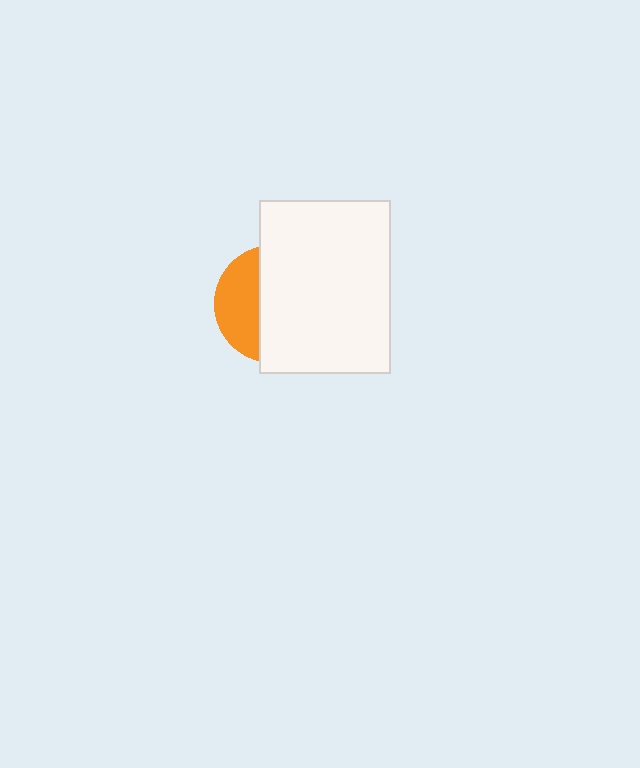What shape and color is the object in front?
The object in front is a white rectangle.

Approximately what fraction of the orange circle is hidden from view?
Roughly 64% of the orange circle is hidden behind the white rectangle.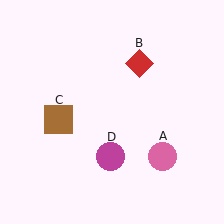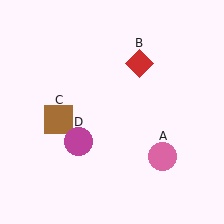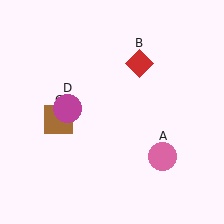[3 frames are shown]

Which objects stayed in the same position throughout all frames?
Pink circle (object A) and red diamond (object B) and brown square (object C) remained stationary.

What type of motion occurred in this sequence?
The magenta circle (object D) rotated clockwise around the center of the scene.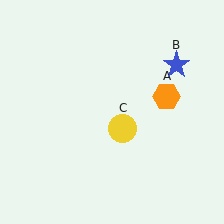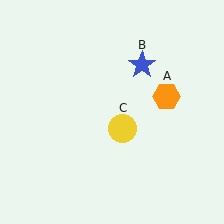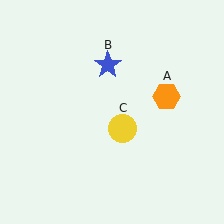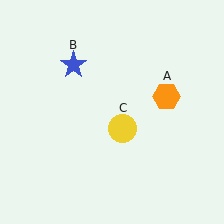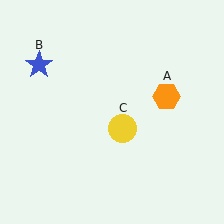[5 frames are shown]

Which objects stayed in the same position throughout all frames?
Orange hexagon (object A) and yellow circle (object C) remained stationary.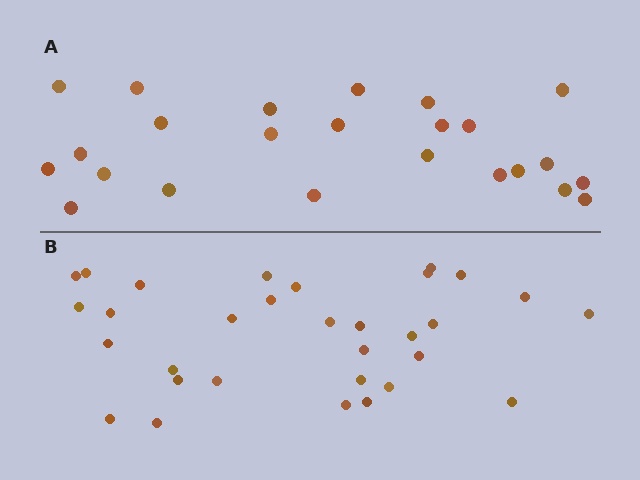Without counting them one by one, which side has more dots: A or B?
Region B (the bottom region) has more dots.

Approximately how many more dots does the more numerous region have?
Region B has roughly 8 or so more dots than region A.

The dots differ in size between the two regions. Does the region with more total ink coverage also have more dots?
No. Region A has more total ink coverage because its dots are larger, but region B actually contains more individual dots. Total area can be misleading — the number of items is what matters here.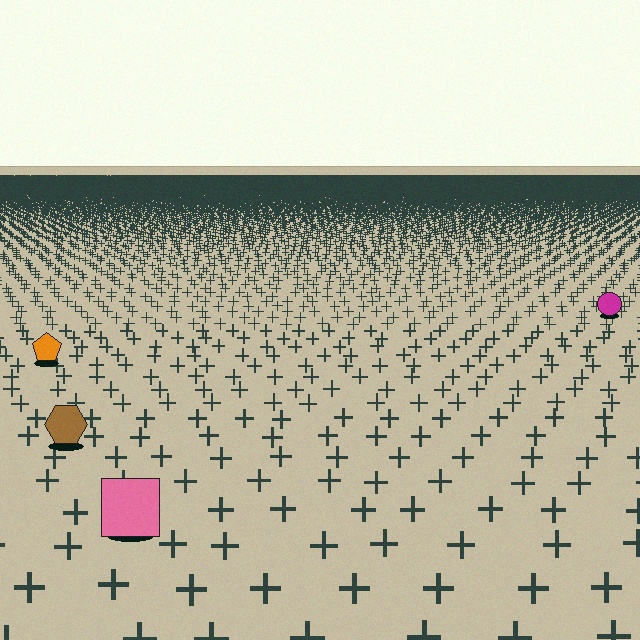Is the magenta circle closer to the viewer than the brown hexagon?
No. The brown hexagon is closer — you can tell from the texture gradient: the ground texture is coarser near it.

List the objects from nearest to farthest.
From nearest to farthest: the pink square, the brown hexagon, the orange pentagon, the magenta circle.